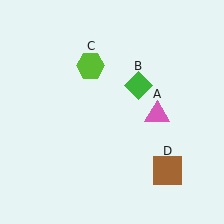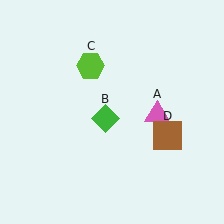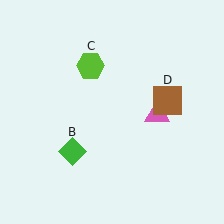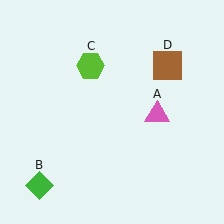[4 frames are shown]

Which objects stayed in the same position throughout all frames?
Pink triangle (object A) and lime hexagon (object C) remained stationary.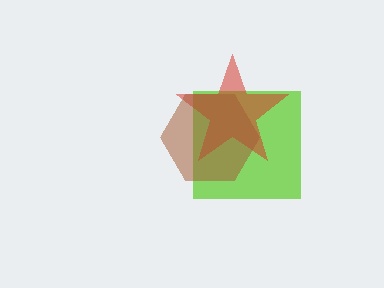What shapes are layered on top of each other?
The layered shapes are: a lime square, a red star, a brown hexagon.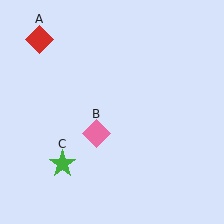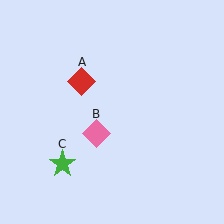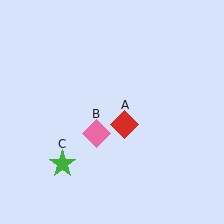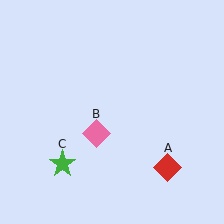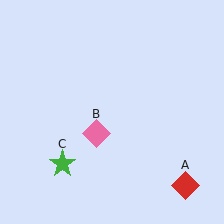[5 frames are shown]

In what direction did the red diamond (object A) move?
The red diamond (object A) moved down and to the right.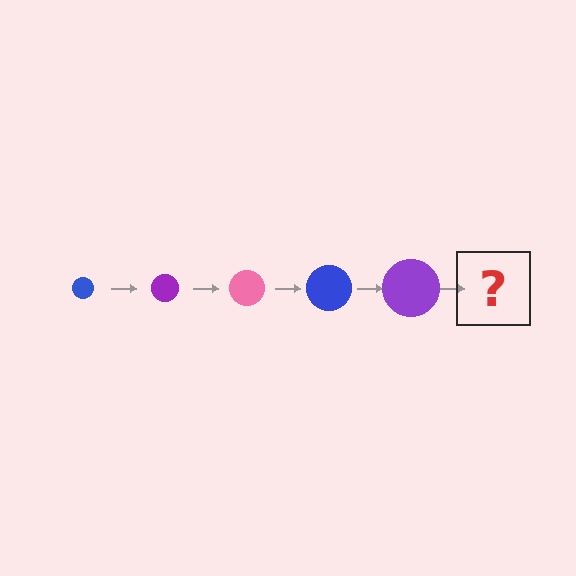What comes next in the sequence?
The next element should be a pink circle, larger than the previous one.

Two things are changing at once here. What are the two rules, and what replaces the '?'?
The two rules are that the circle grows larger each step and the color cycles through blue, purple, and pink. The '?' should be a pink circle, larger than the previous one.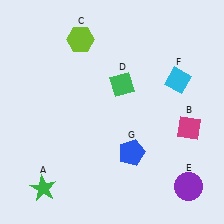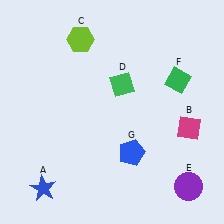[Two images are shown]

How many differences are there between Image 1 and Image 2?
There are 2 differences between the two images.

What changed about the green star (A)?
In Image 1, A is green. In Image 2, it changed to blue.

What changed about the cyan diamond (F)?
In Image 1, F is cyan. In Image 2, it changed to green.